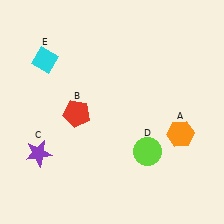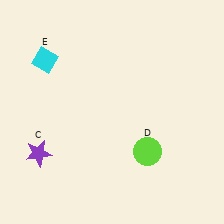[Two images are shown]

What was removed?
The red pentagon (B), the orange hexagon (A) were removed in Image 2.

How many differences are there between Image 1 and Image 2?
There are 2 differences between the two images.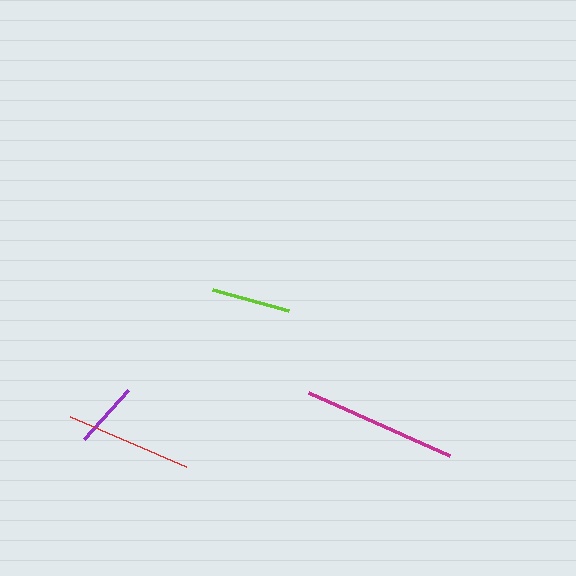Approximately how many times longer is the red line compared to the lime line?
The red line is approximately 1.6 times the length of the lime line.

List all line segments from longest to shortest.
From longest to shortest: magenta, red, lime, purple.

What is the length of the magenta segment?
The magenta segment is approximately 155 pixels long.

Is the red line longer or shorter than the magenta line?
The magenta line is longer than the red line.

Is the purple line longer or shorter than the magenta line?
The magenta line is longer than the purple line.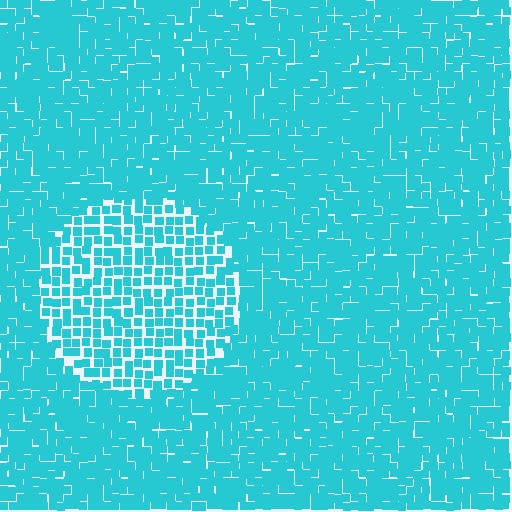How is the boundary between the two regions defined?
The boundary is defined by a change in element density (approximately 1.7x ratio). All elements are the same color, size, and shape.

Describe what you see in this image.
The image contains small cyan elements arranged at two different densities. A circle-shaped region is visible where the elements are less densely packed than the surrounding area.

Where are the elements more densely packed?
The elements are more densely packed outside the circle boundary.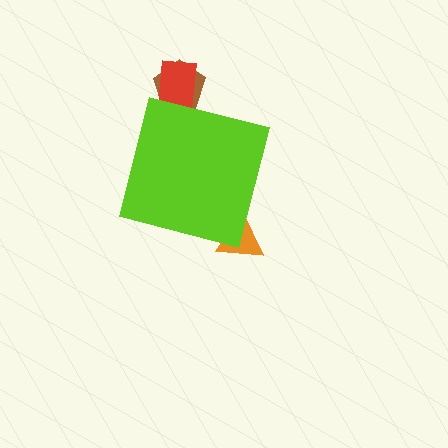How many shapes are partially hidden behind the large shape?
3 shapes are partially hidden.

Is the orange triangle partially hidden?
Yes, the orange triangle is partially hidden behind the lime square.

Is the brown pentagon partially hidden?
Yes, the brown pentagon is partially hidden behind the lime square.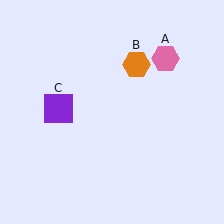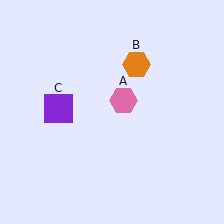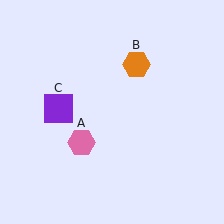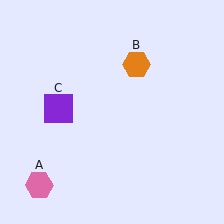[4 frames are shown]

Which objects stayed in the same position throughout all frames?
Orange hexagon (object B) and purple square (object C) remained stationary.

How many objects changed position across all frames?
1 object changed position: pink hexagon (object A).